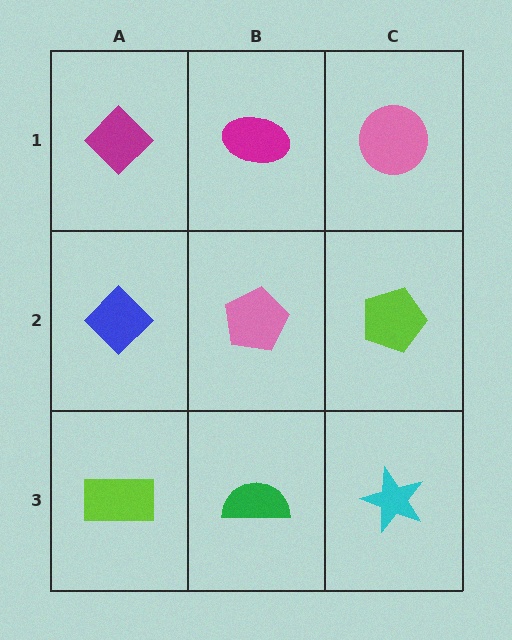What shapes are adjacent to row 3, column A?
A blue diamond (row 2, column A), a green semicircle (row 3, column B).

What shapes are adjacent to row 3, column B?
A pink pentagon (row 2, column B), a lime rectangle (row 3, column A), a cyan star (row 3, column C).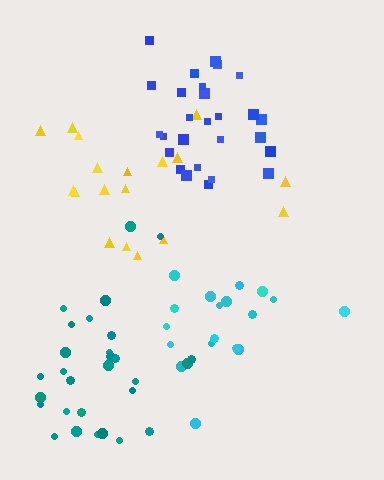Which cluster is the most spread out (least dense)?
Yellow.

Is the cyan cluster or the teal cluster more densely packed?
Teal.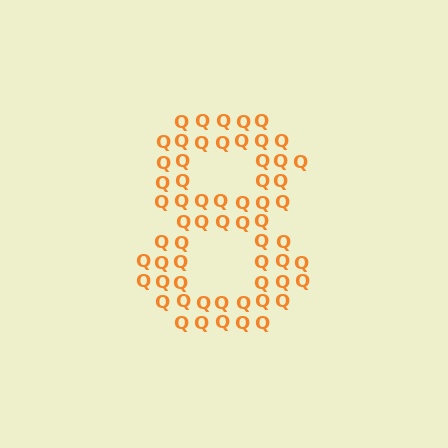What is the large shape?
The large shape is the digit 8.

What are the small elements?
The small elements are letter Q's.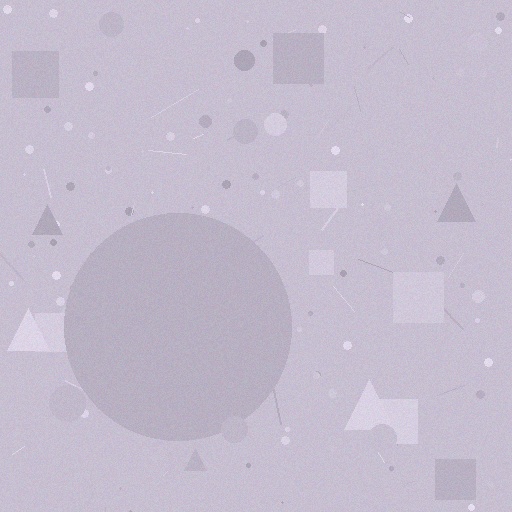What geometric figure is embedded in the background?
A circle is embedded in the background.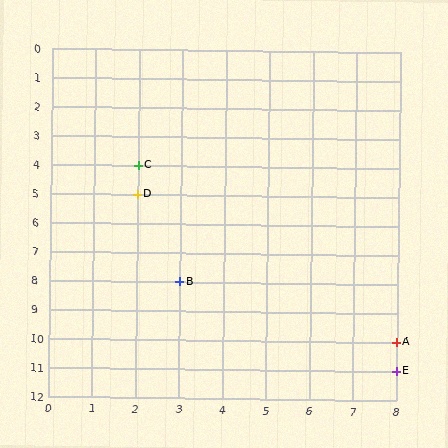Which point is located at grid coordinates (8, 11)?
Point E is at (8, 11).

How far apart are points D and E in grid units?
Points D and E are 6 columns and 6 rows apart (about 8.5 grid units diagonally).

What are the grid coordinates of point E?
Point E is at grid coordinates (8, 11).